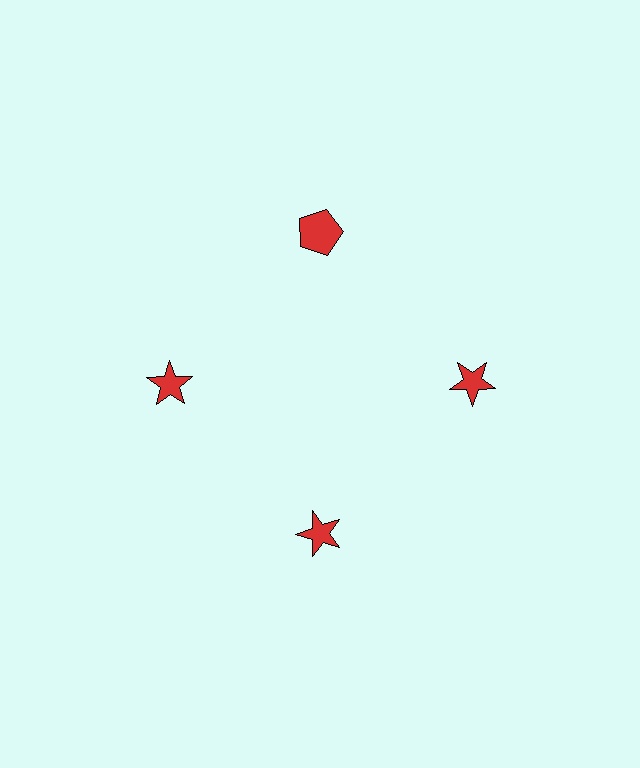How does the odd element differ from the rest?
It has a different shape: pentagon instead of star.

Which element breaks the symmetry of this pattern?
The red pentagon at roughly the 12 o'clock position breaks the symmetry. All other shapes are red stars.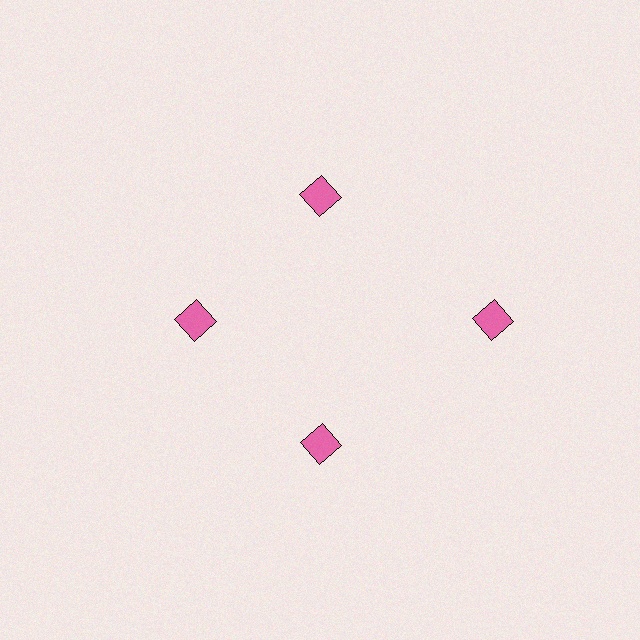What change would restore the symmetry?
The symmetry would be restored by moving it inward, back onto the ring so that all 4 squares sit at equal angles and equal distance from the center.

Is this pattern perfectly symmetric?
No. The 4 pink squares are arranged in a ring, but one element near the 3 o'clock position is pushed outward from the center, breaking the 4-fold rotational symmetry.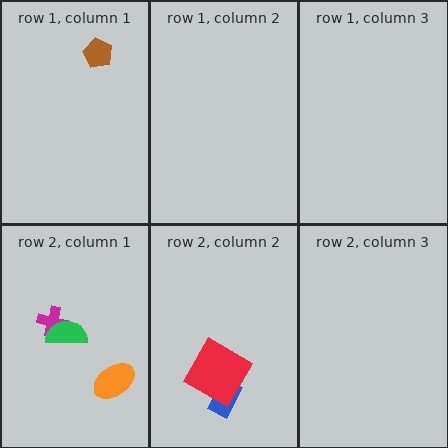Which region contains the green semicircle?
The row 2, column 1 region.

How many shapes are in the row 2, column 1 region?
3.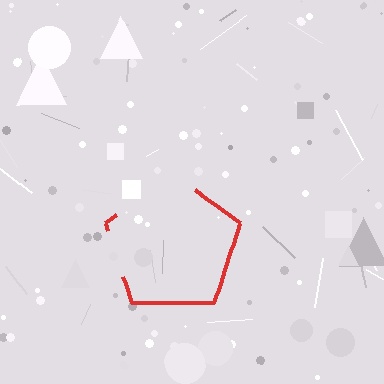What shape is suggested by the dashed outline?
The dashed outline suggests a pentagon.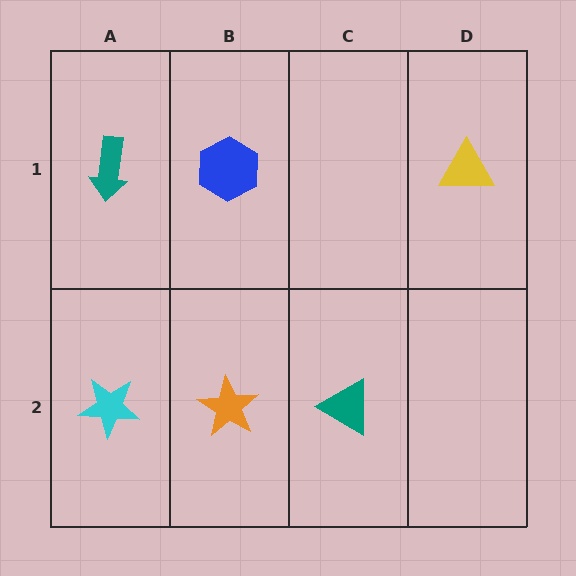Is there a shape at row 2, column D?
No, that cell is empty.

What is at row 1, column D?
A yellow triangle.